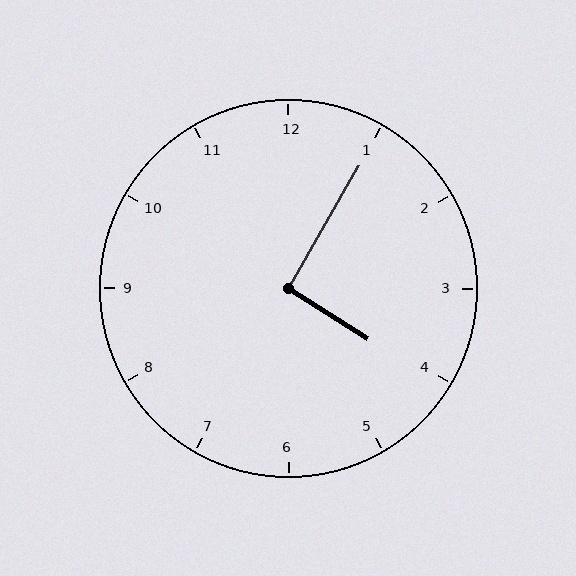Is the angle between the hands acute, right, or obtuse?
It is right.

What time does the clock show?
4:05.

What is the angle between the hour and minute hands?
Approximately 92 degrees.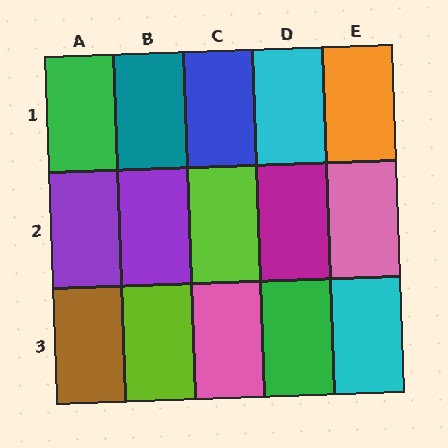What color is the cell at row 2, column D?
Magenta.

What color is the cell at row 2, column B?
Purple.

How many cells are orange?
1 cell is orange.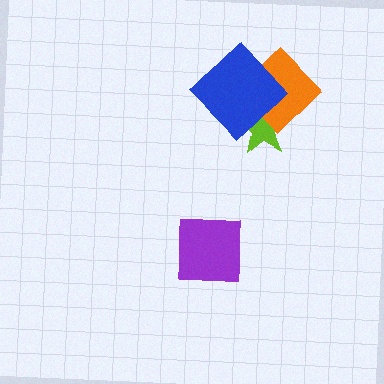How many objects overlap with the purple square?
0 objects overlap with the purple square.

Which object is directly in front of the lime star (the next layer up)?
The orange diamond is directly in front of the lime star.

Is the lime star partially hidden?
Yes, it is partially covered by another shape.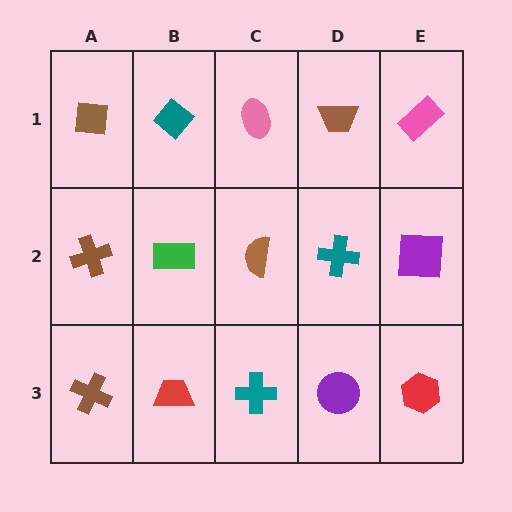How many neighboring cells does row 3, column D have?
3.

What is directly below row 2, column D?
A purple circle.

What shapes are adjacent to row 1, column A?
A brown cross (row 2, column A), a teal diamond (row 1, column B).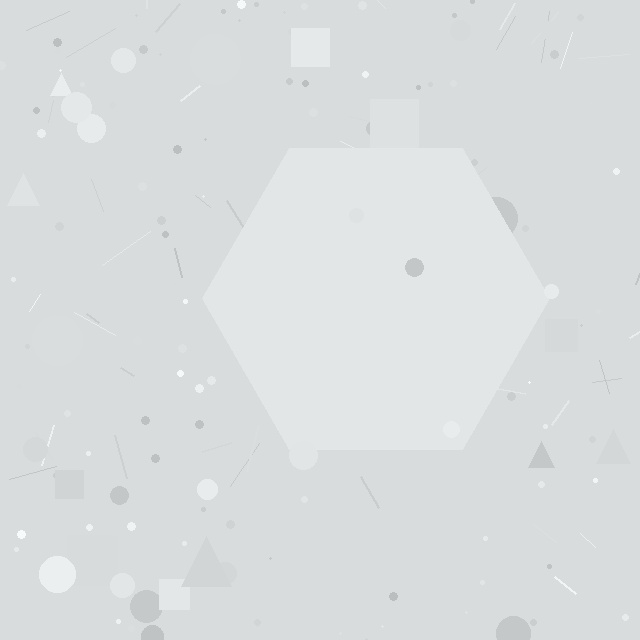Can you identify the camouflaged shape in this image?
The camouflaged shape is a hexagon.